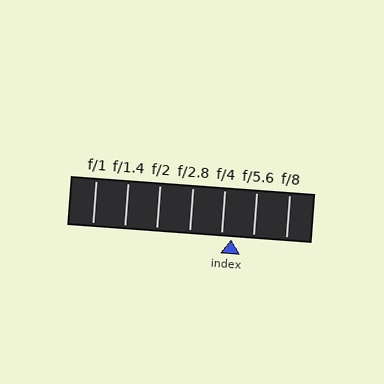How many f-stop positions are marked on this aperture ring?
There are 7 f-stop positions marked.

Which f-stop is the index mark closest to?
The index mark is closest to f/4.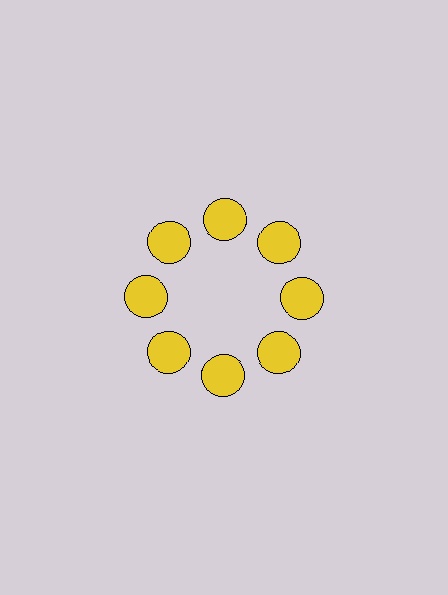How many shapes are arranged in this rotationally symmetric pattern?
There are 8 shapes, arranged in 8 groups of 1.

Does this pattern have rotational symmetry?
Yes, this pattern has 8-fold rotational symmetry. It looks the same after rotating 45 degrees around the center.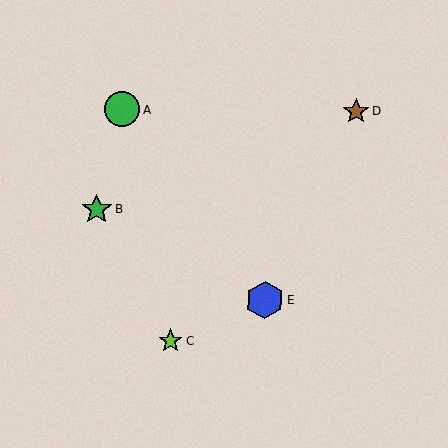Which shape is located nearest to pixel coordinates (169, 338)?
The lime star (labeled C) at (171, 340) is nearest to that location.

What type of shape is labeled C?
Shape C is a lime star.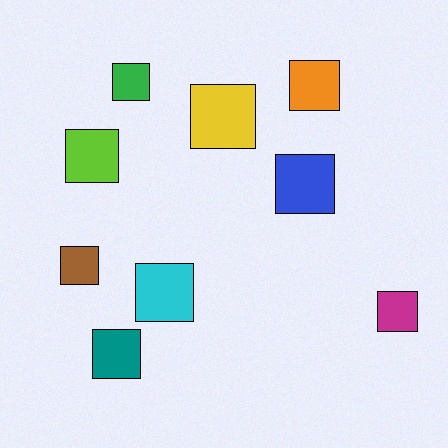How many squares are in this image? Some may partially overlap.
There are 9 squares.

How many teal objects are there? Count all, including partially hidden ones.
There is 1 teal object.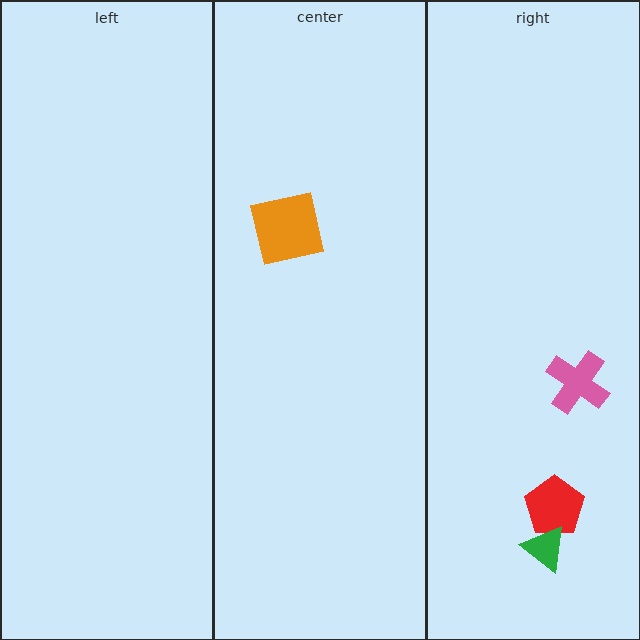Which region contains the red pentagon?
The right region.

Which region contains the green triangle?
The right region.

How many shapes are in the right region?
3.